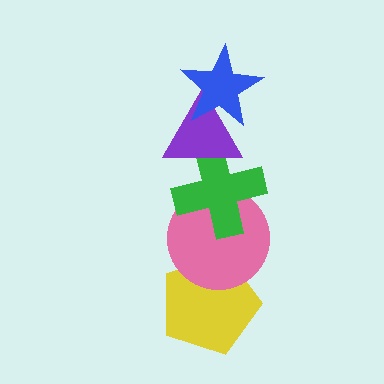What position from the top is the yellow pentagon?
The yellow pentagon is 5th from the top.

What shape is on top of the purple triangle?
The blue star is on top of the purple triangle.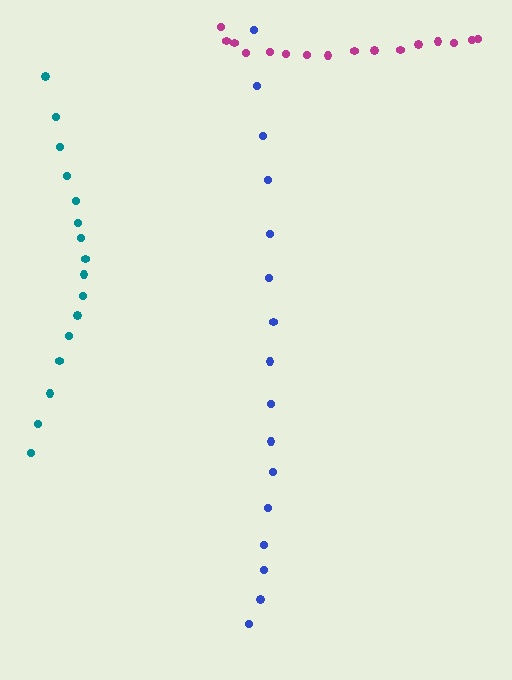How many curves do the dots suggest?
There are 3 distinct paths.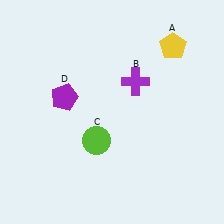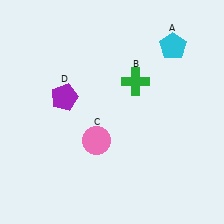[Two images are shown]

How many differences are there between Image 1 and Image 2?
There are 3 differences between the two images.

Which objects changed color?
A changed from yellow to cyan. B changed from purple to green. C changed from lime to pink.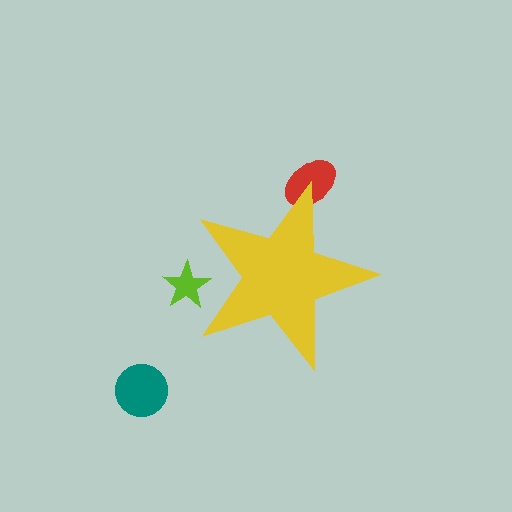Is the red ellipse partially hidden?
Yes, the red ellipse is partially hidden behind the yellow star.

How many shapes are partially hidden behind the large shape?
2 shapes are partially hidden.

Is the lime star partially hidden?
Yes, the lime star is partially hidden behind the yellow star.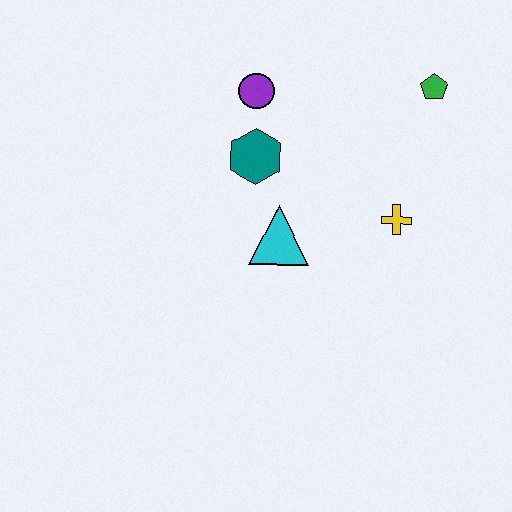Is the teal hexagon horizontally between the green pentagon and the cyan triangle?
No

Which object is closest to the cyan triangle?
The teal hexagon is closest to the cyan triangle.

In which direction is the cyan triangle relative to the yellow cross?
The cyan triangle is to the left of the yellow cross.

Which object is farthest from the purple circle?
The yellow cross is farthest from the purple circle.